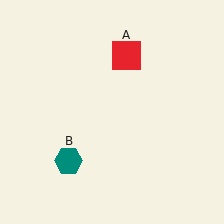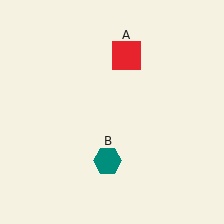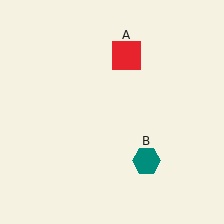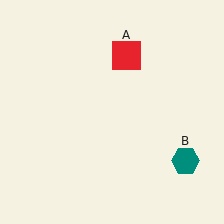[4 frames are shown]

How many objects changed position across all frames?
1 object changed position: teal hexagon (object B).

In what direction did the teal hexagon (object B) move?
The teal hexagon (object B) moved right.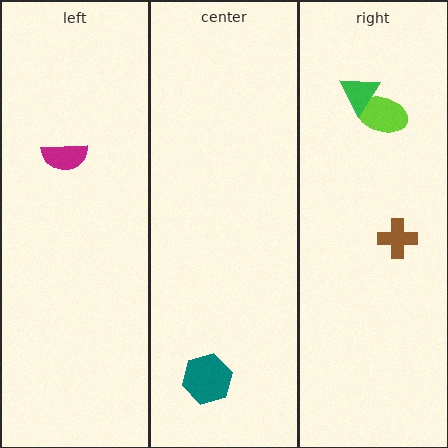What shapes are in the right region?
The brown cross, the lime ellipse, the green triangle.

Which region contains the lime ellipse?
The right region.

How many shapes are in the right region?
3.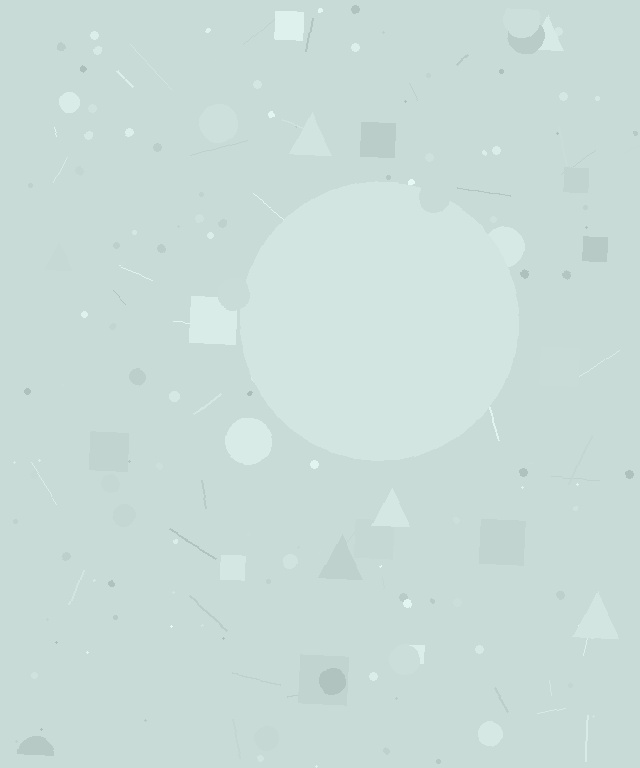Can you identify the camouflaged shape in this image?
The camouflaged shape is a circle.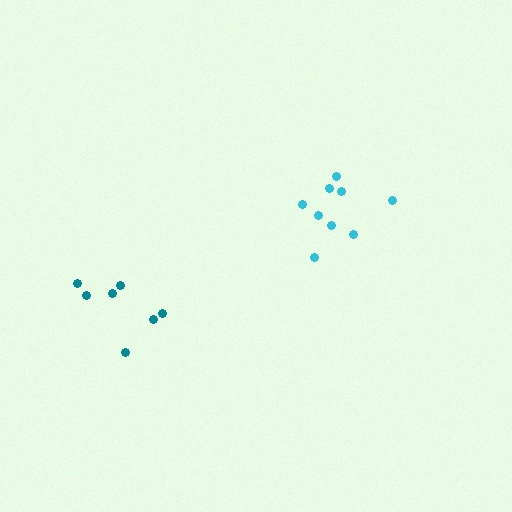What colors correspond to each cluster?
The clusters are colored: cyan, teal.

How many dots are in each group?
Group 1: 9 dots, Group 2: 7 dots (16 total).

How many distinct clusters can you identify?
There are 2 distinct clusters.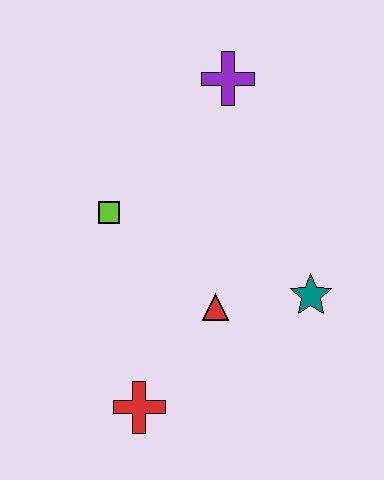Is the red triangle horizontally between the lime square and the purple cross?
Yes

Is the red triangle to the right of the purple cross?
No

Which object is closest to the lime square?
The red triangle is closest to the lime square.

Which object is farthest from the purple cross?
The red cross is farthest from the purple cross.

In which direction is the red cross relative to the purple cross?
The red cross is below the purple cross.